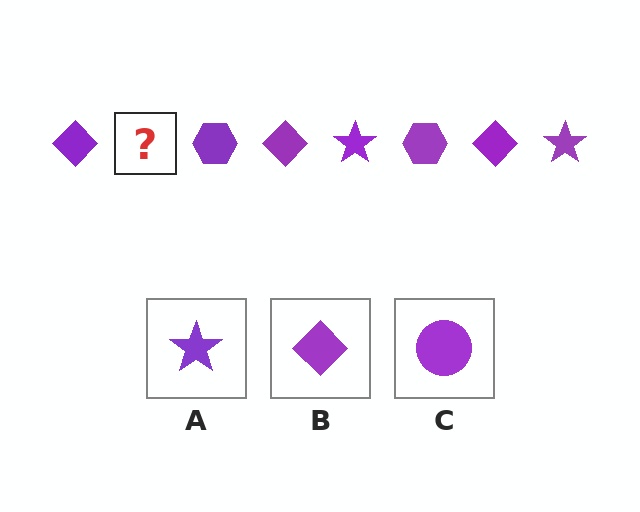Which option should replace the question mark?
Option A.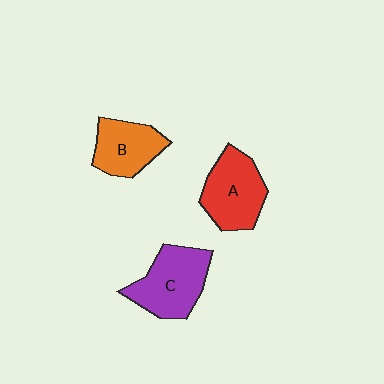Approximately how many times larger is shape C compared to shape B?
Approximately 1.3 times.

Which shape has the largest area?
Shape C (purple).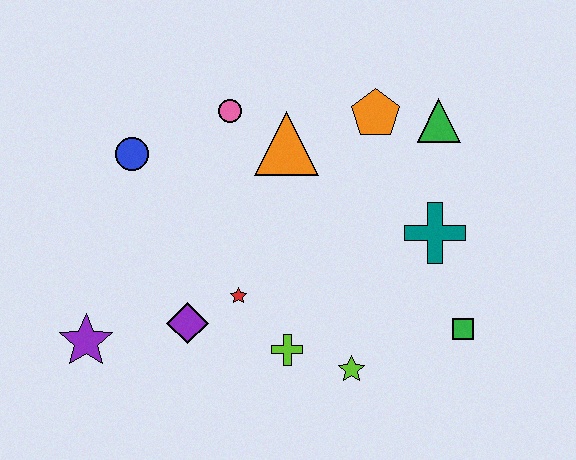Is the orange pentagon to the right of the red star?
Yes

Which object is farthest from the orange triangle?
The purple star is farthest from the orange triangle.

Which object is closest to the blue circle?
The pink circle is closest to the blue circle.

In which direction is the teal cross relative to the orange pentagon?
The teal cross is below the orange pentagon.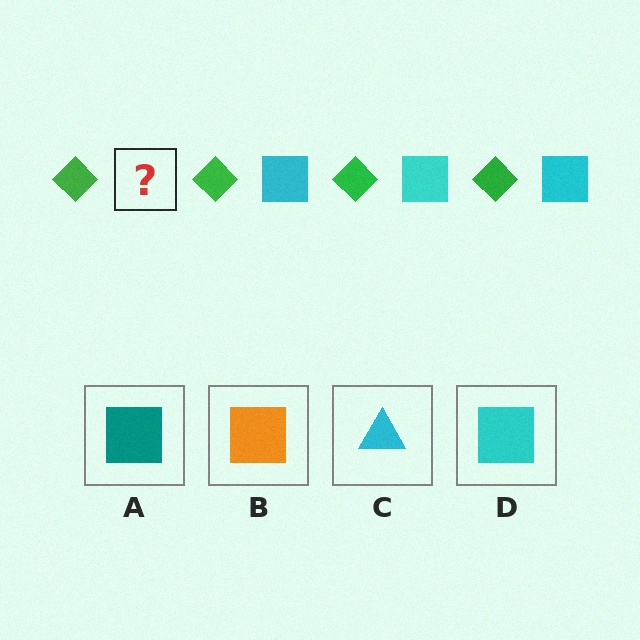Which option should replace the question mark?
Option D.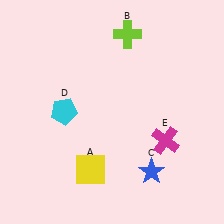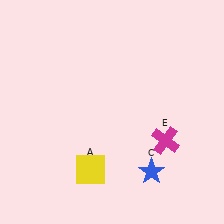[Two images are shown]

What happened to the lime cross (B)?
The lime cross (B) was removed in Image 2. It was in the top-right area of Image 1.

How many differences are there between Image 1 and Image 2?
There are 2 differences between the two images.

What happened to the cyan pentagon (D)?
The cyan pentagon (D) was removed in Image 2. It was in the top-left area of Image 1.